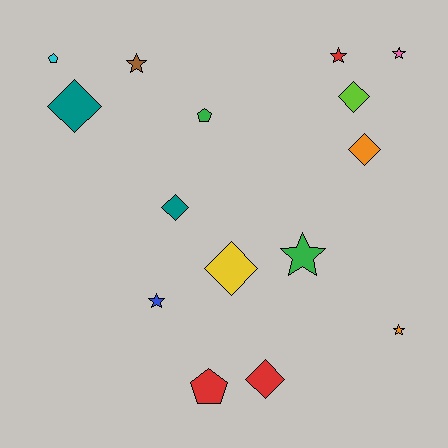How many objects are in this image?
There are 15 objects.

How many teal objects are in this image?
There are 2 teal objects.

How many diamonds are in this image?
There are 6 diamonds.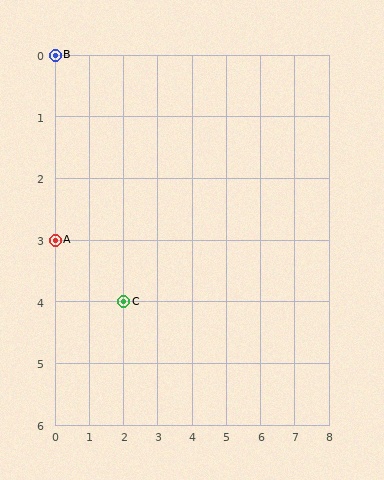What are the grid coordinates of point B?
Point B is at grid coordinates (0, 0).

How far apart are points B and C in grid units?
Points B and C are 2 columns and 4 rows apart (about 4.5 grid units diagonally).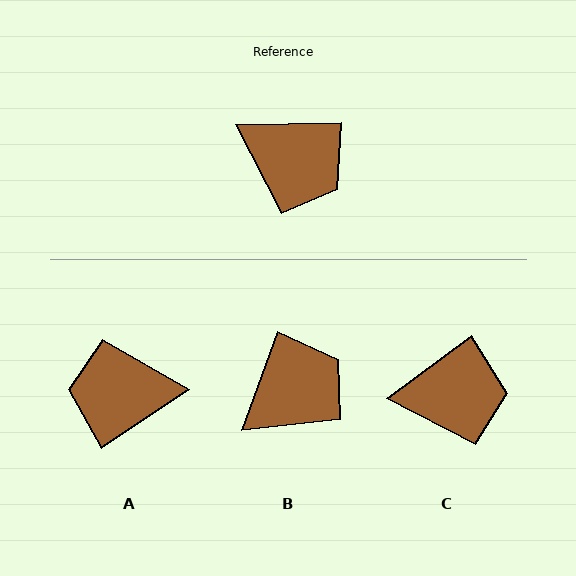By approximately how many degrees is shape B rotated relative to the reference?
Approximately 69 degrees counter-clockwise.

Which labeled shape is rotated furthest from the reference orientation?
A, about 147 degrees away.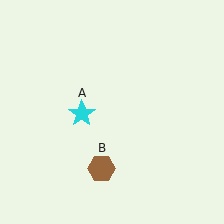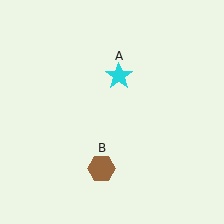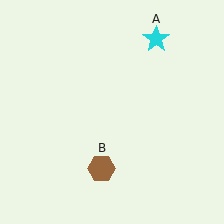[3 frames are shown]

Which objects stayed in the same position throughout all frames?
Brown hexagon (object B) remained stationary.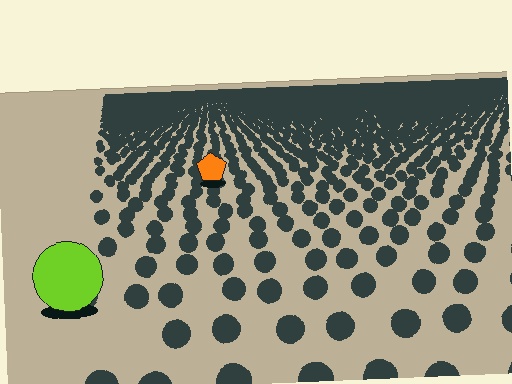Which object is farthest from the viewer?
The orange pentagon is farthest from the viewer. It appears smaller and the ground texture around it is denser.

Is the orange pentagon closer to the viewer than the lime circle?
No. The lime circle is closer — you can tell from the texture gradient: the ground texture is coarser near it.